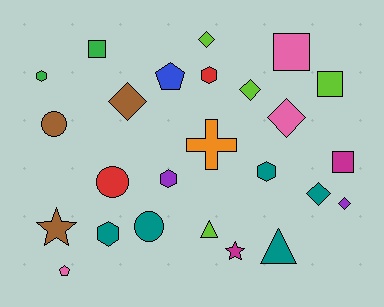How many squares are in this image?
There are 4 squares.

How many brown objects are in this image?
There are 3 brown objects.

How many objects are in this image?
There are 25 objects.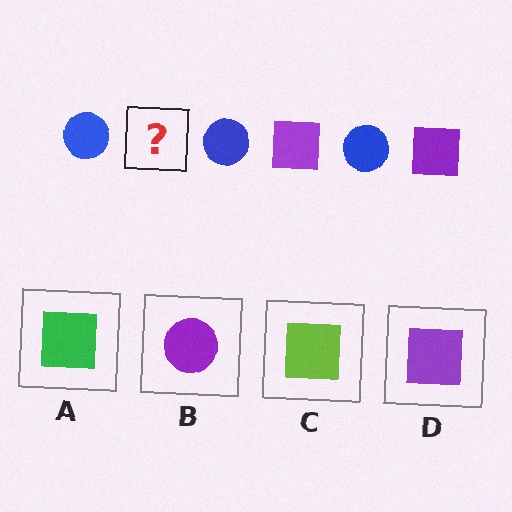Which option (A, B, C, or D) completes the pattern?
D.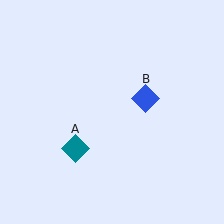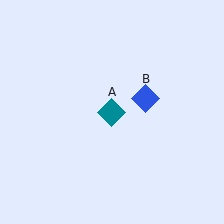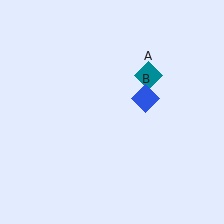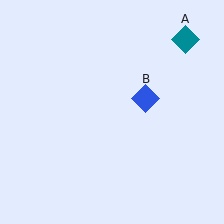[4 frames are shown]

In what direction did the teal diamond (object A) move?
The teal diamond (object A) moved up and to the right.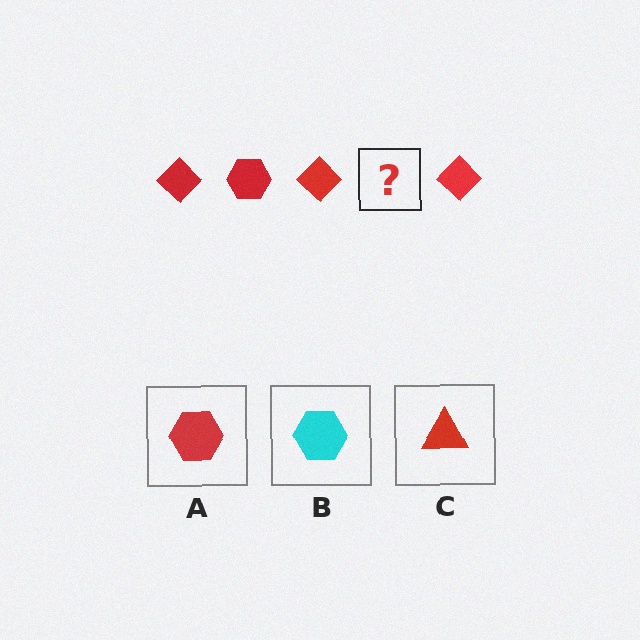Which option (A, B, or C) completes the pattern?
A.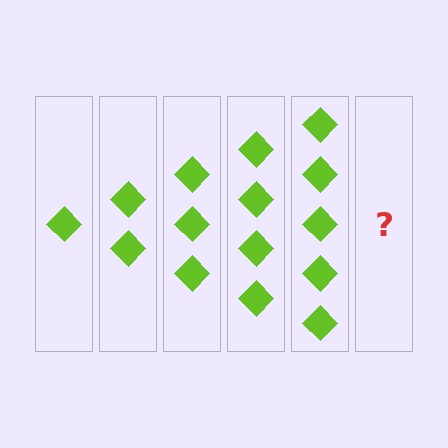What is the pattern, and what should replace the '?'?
The pattern is that each step adds one more diamond. The '?' should be 6 diamonds.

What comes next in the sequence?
The next element should be 6 diamonds.